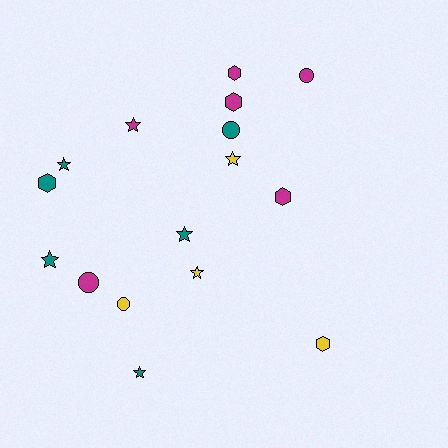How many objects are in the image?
There are 16 objects.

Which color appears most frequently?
Magenta, with 6 objects.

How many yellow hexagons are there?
There is 1 yellow hexagon.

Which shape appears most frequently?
Star, with 7 objects.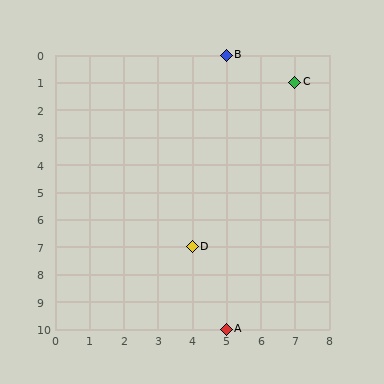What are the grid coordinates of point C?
Point C is at grid coordinates (7, 1).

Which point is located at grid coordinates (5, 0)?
Point B is at (5, 0).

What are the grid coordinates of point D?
Point D is at grid coordinates (4, 7).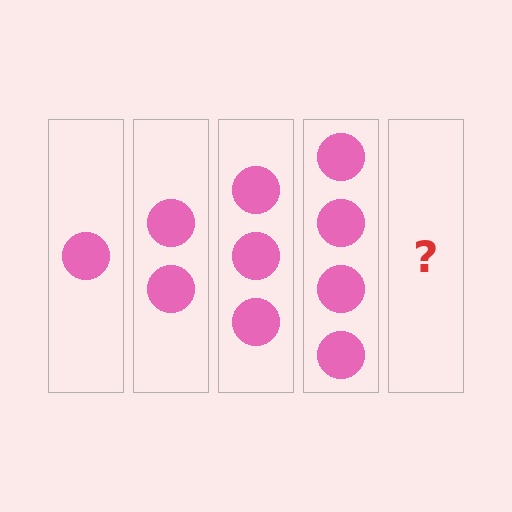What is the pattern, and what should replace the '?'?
The pattern is that each step adds one more circle. The '?' should be 5 circles.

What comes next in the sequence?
The next element should be 5 circles.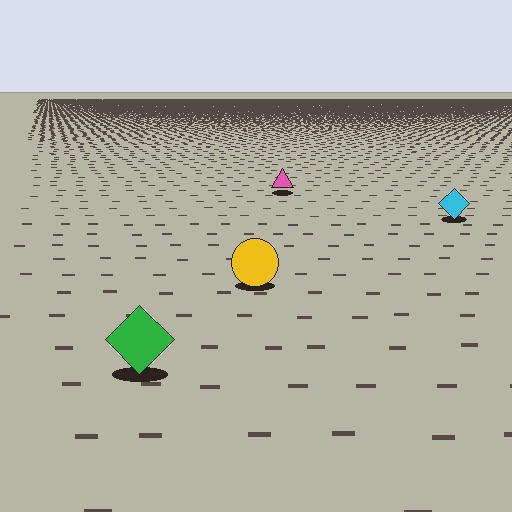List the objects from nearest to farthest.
From nearest to farthest: the green diamond, the yellow circle, the cyan diamond, the pink triangle.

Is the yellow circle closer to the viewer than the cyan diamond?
Yes. The yellow circle is closer — you can tell from the texture gradient: the ground texture is coarser near it.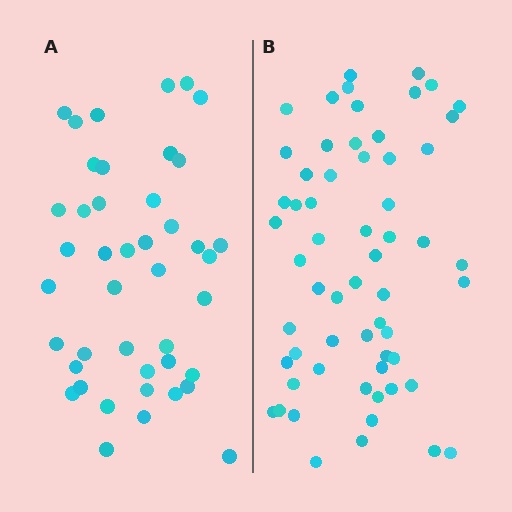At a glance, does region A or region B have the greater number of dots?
Region B (the right region) has more dots.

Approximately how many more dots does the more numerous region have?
Region B has approximately 15 more dots than region A.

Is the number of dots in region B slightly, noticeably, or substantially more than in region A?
Region B has noticeably more, but not dramatically so. The ratio is roughly 1.4 to 1.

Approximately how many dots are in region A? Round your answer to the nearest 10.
About 40 dots. (The exact count is 43, which rounds to 40.)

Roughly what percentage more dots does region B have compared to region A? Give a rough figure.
About 40% more.